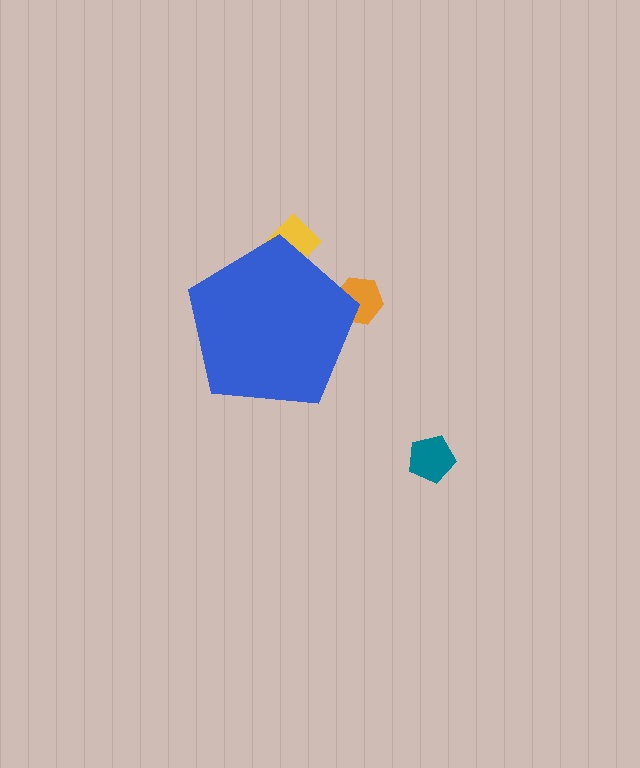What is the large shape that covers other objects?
A blue pentagon.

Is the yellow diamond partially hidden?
Yes, the yellow diamond is partially hidden behind the blue pentagon.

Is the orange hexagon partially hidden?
Yes, the orange hexagon is partially hidden behind the blue pentagon.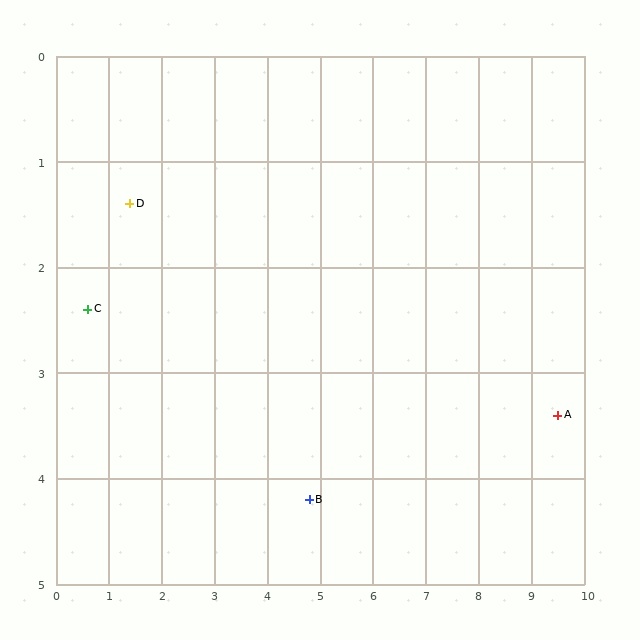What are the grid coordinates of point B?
Point B is at approximately (4.8, 4.2).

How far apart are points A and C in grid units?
Points A and C are about 9.0 grid units apart.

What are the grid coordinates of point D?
Point D is at approximately (1.4, 1.4).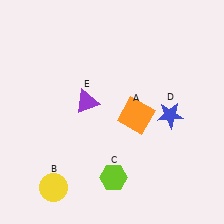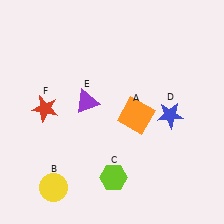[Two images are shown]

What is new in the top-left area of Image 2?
A red star (F) was added in the top-left area of Image 2.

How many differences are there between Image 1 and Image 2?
There is 1 difference between the two images.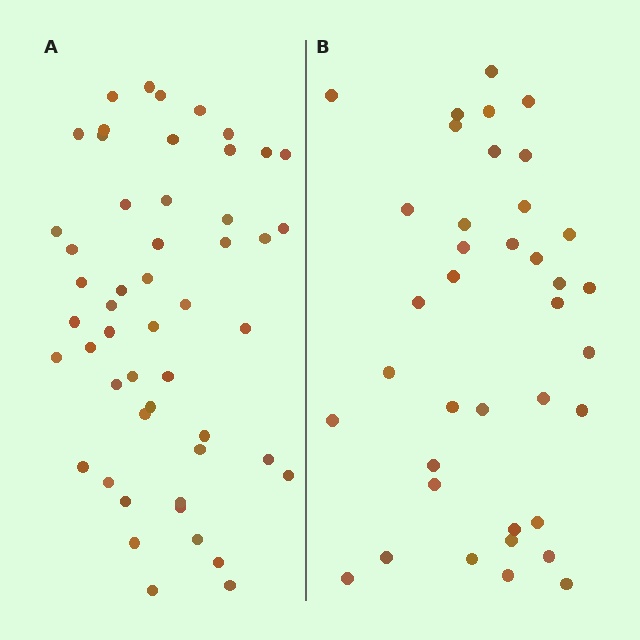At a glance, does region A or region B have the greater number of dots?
Region A (the left region) has more dots.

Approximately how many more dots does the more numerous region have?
Region A has approximately 15 more dots than region B.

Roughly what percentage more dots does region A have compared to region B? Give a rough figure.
About 35% more.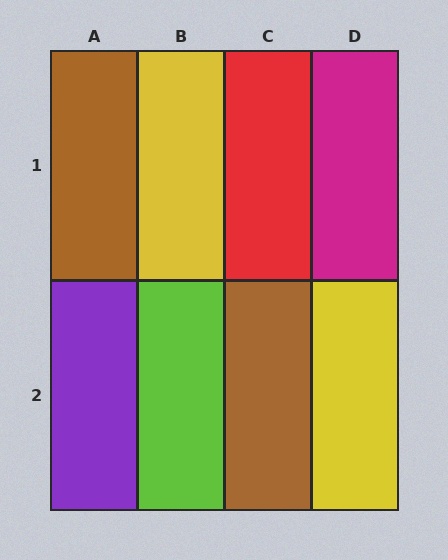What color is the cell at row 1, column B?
Yellow.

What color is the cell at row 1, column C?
Red.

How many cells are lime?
1 cell is lime.